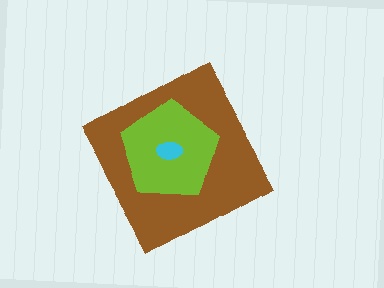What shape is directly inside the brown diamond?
The lime pentagon.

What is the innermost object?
The cyan ellipse.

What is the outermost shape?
The brown diamond.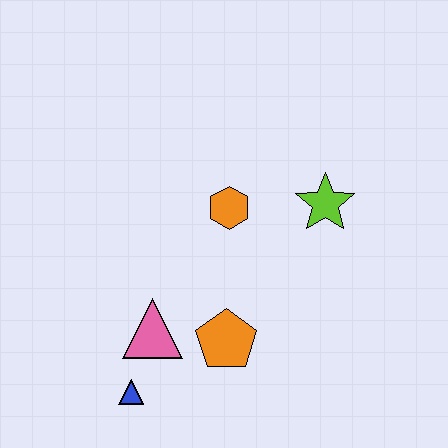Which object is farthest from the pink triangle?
The lime star is farthest from the pink triangle.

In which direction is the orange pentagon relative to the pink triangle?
The orange pentagon is to the right of the pink triangle.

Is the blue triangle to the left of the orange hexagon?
Yes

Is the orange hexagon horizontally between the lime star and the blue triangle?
Yes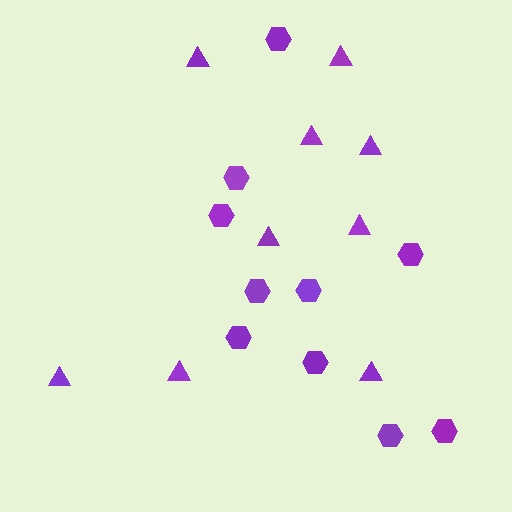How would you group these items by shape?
There are 2 groups: one group of triangles (9) and one group of hexagons (10).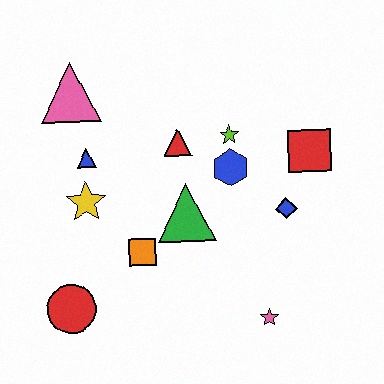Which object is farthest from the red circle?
The red square is farthest from the red circle.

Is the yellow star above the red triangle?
No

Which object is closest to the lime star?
The blue hexagon is closest to the lime star.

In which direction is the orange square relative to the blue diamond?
The orange square is to the left of the blue diamond.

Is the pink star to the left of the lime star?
No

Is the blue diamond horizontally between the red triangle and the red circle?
No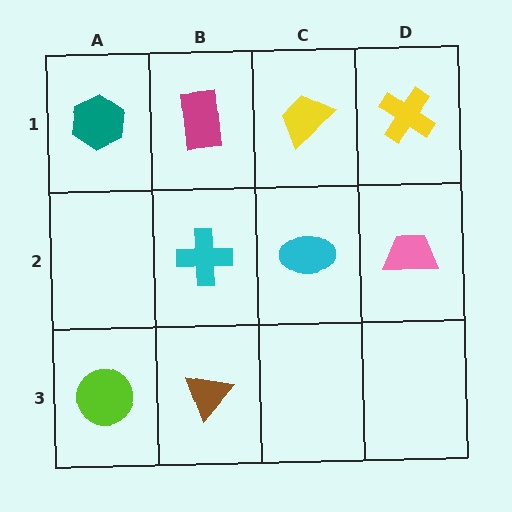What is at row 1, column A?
A teal hexagon.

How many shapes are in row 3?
2 shapes.